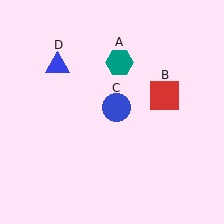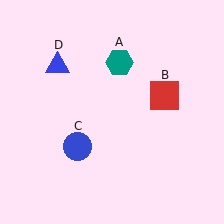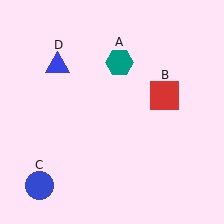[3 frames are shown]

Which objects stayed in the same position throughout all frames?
Teal hexagon (object A) and red square (object B) and blue triangle (object D) remained stationary.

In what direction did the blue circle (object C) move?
The blue circle (object C) moved down and to the left.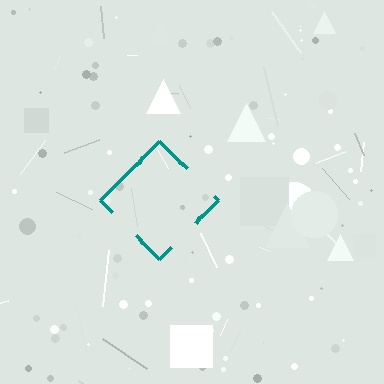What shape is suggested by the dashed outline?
The dashed outline suggests a diamond.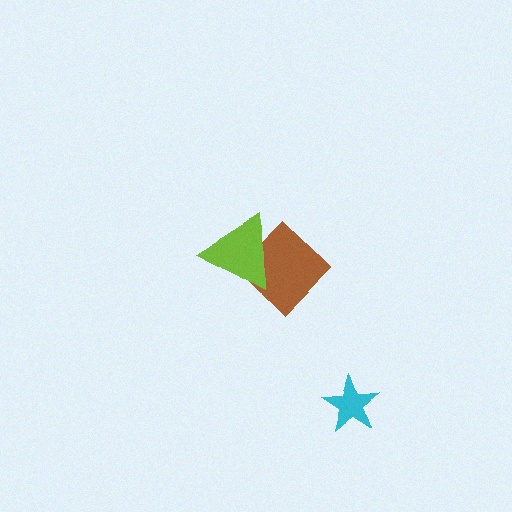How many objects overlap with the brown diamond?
1 object overlaps with the brown diamond.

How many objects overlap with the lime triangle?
1 object overlaps with the lime triangle.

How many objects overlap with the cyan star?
0 objects overlap with the cyan star.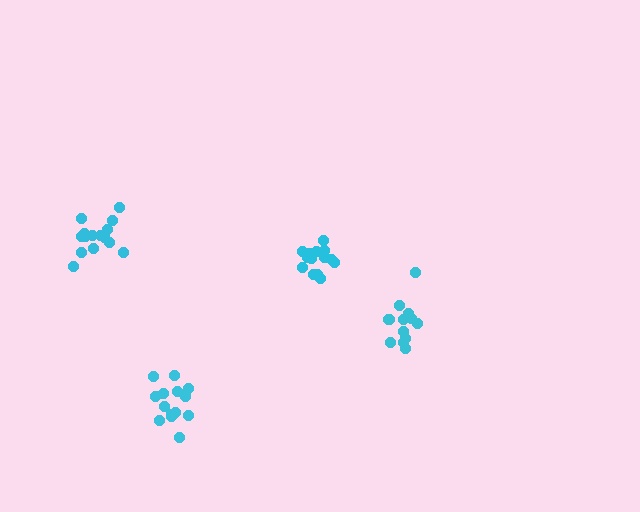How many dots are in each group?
Group 1: 14 dots, Group 2: 15 dots, Group 3: 13 dots, Group 4: 14 dots (56 total).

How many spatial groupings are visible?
There are 4 spatial groupings.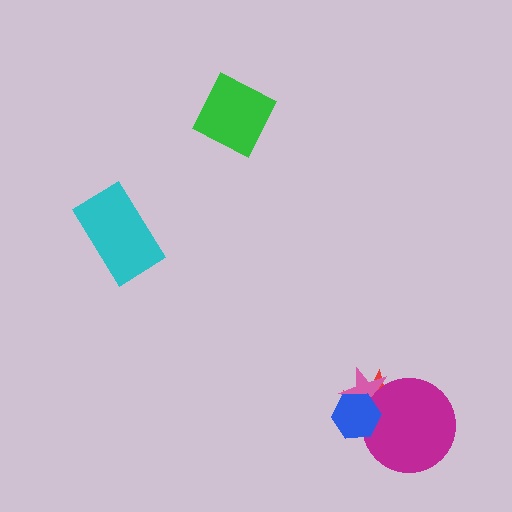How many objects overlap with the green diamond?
0 objects overlap with the green diamond.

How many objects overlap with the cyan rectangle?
0 objects overlap with the cyan rectangle.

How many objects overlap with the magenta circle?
3 objects overlap with the magenta circle.